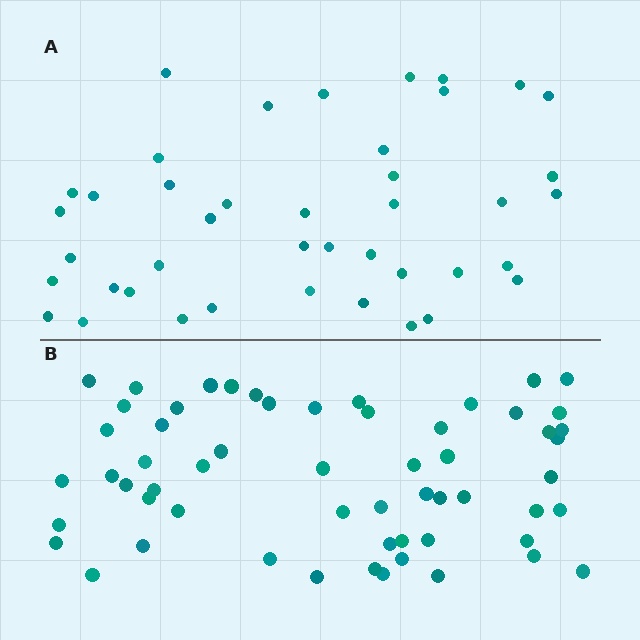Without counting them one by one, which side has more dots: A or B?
Region B (the bottom region) has more dots.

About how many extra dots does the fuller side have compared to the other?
Region B has approximately 15 more dots than region A.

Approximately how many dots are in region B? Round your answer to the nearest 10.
About 60 dots. (The exact count is 58, which rounds to 60.)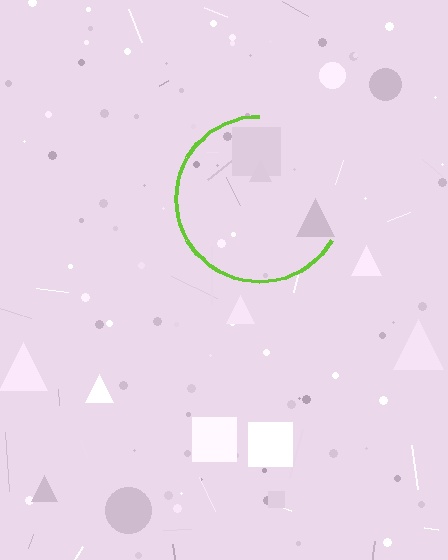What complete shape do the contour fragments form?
The contour fragments form a circle.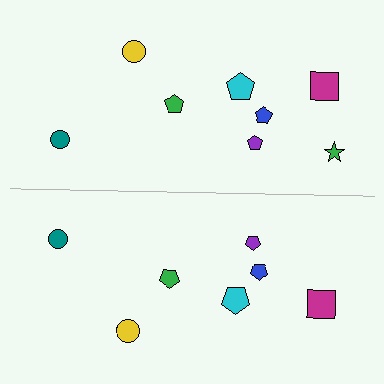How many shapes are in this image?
There are 15 shapes in this image.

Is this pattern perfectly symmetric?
No, the pattern is not perfectly symmetric. A green star is missing from the bottom side.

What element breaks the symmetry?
A green star is missing from the bottom side.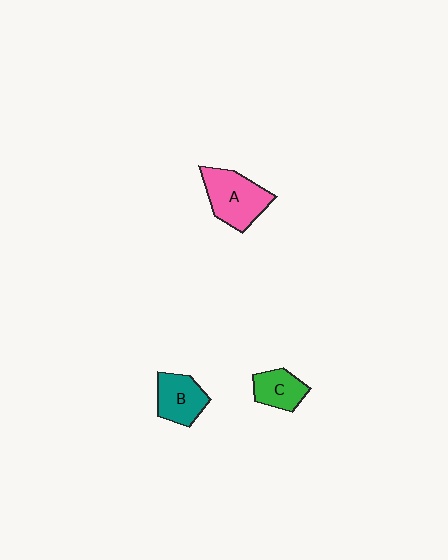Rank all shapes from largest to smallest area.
From largest to smallest: A (pink), B (teal), C (green).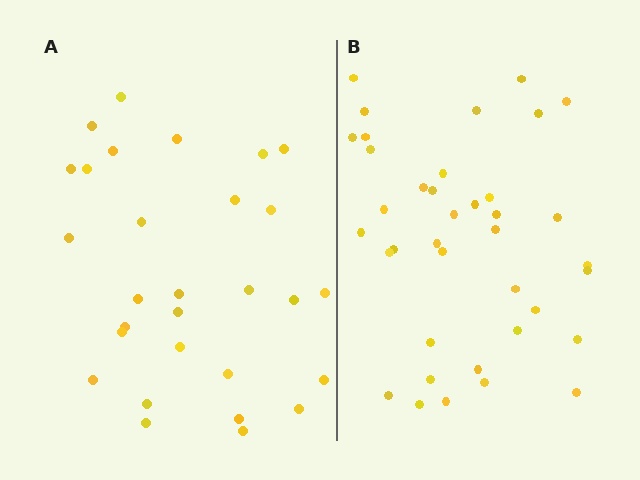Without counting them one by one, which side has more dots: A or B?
Region B (the right region) has more dots.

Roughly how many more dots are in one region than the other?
Region B has roughly 8 or so more dots than region A.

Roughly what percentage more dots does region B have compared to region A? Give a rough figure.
About 30% more.